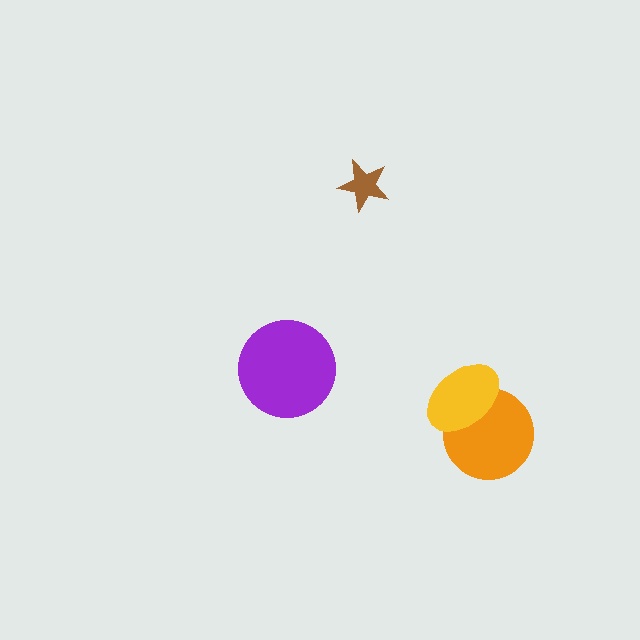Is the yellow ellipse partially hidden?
No, no other shape covers it.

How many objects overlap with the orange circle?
1 object overlaps with the orange circle.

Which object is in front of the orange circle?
The yellow ellipse is in front of the orange circle.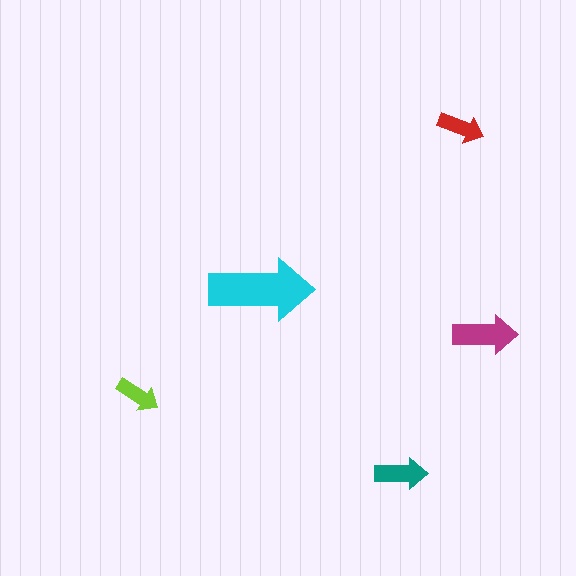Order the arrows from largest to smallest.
the cyan one, the magenta one, the teal one, the red one, the lime one.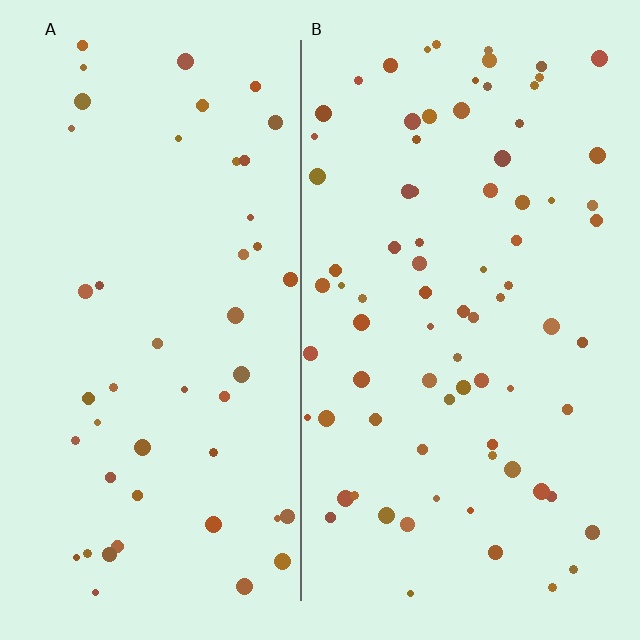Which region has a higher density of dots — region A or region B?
B (the right).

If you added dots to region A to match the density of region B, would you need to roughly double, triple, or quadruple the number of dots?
Approximately double.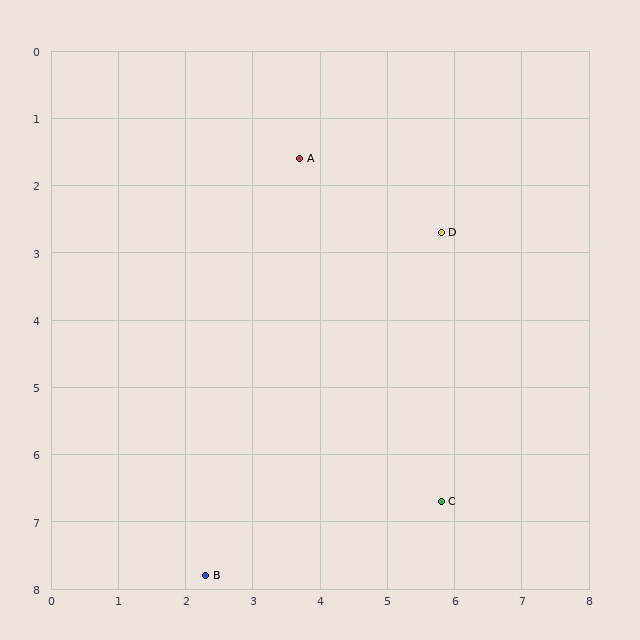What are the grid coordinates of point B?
Point B is at approximately (2.3, 7.8).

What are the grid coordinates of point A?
Point A is at approximately (3.7, 1.6).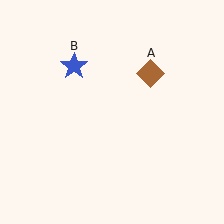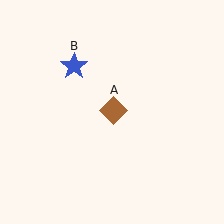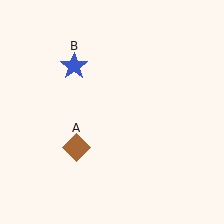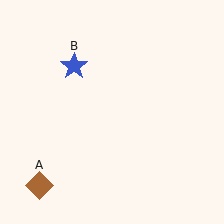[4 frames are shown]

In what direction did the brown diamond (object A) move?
The brown diamond (object A) moved down and to the left.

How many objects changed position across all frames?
1 object changed position: brown diamond (object A).